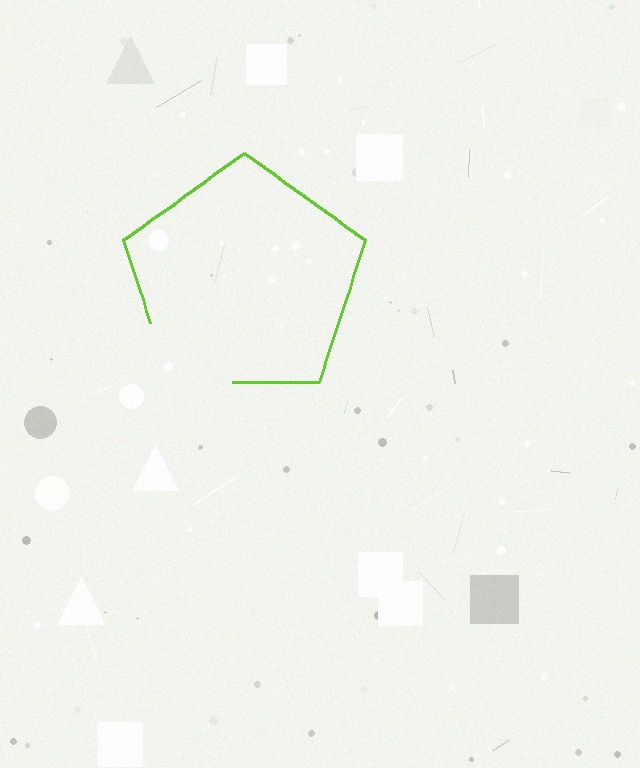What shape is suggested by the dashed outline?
The dashed outline suggests a pentagon.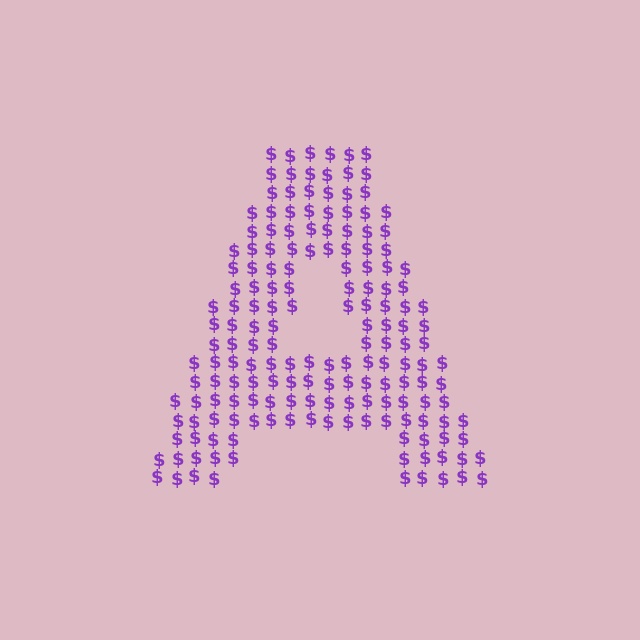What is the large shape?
The large shape is the letter A.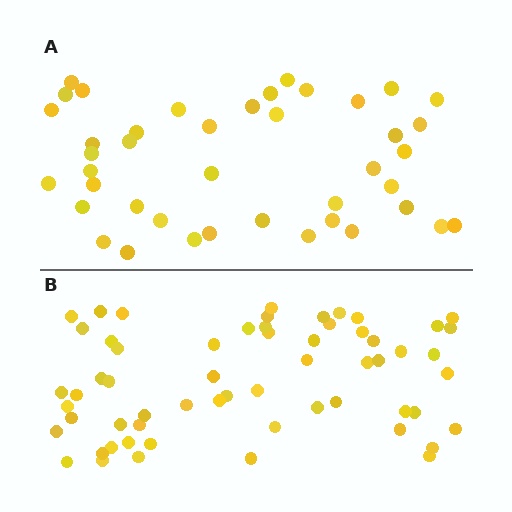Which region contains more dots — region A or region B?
Region B (the bottom region) has more dots.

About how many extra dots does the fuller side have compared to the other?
Region B has approximately 20 more dots than region A.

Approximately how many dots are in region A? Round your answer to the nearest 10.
About 40 dots. (The exact count is 42, which rounds to 40.)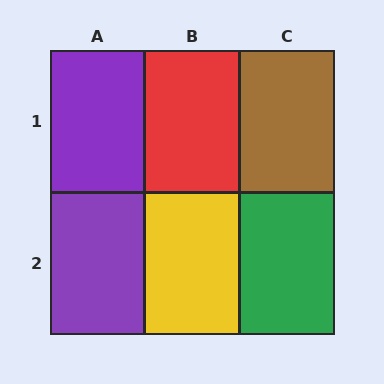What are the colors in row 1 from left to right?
Purple, red, brown.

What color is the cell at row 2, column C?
Green.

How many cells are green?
1 cell is green.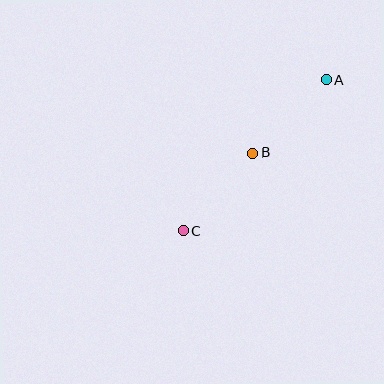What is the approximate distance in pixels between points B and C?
The distance between B and C is approximately 105 pixels.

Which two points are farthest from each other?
Points A and C are farthest from each other.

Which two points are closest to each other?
Points A and B are closest to each other.